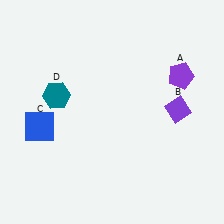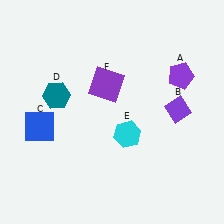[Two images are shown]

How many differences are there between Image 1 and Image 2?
There are 2 differences between the two images.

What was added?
A cyan hexagon (E), a purple square (F) were added in Image 2.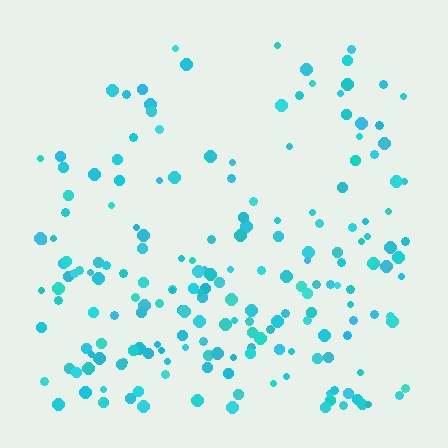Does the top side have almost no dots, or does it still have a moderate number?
Still a moderate number, just noticeably fewer than the bottom.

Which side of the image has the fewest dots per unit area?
The top.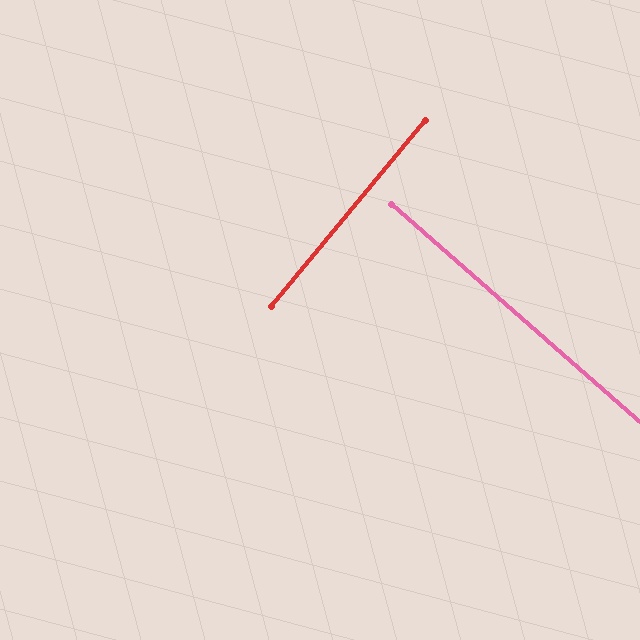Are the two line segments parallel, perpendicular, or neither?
Perpendicular — they meet at approximately 88°.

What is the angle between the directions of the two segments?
Approximately 88 degrees.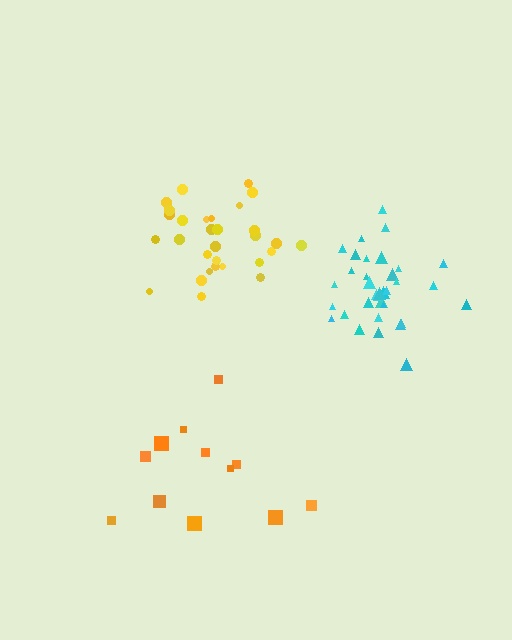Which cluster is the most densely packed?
Cyan.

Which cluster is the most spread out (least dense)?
Orange.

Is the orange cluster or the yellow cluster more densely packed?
Yellow.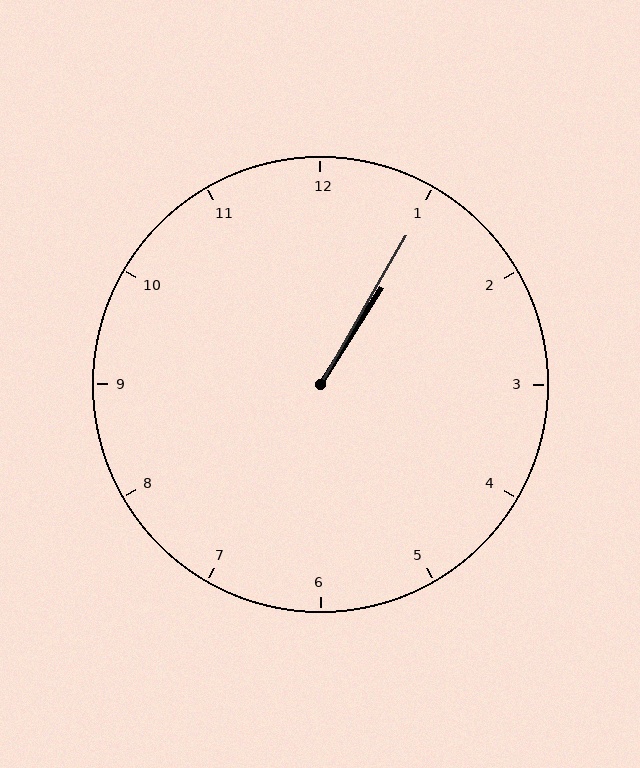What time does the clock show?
1:05.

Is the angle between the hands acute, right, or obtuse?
It is acute.